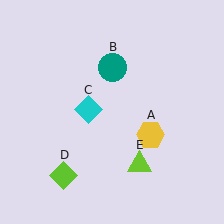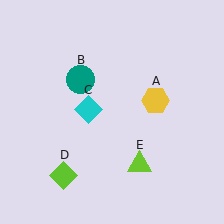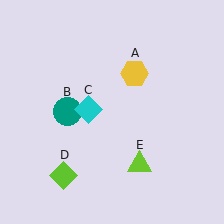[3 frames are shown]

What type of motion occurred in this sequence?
The yellow hexagon (object A), teal circle (object B) rotated counterclockwise around the center of the scene.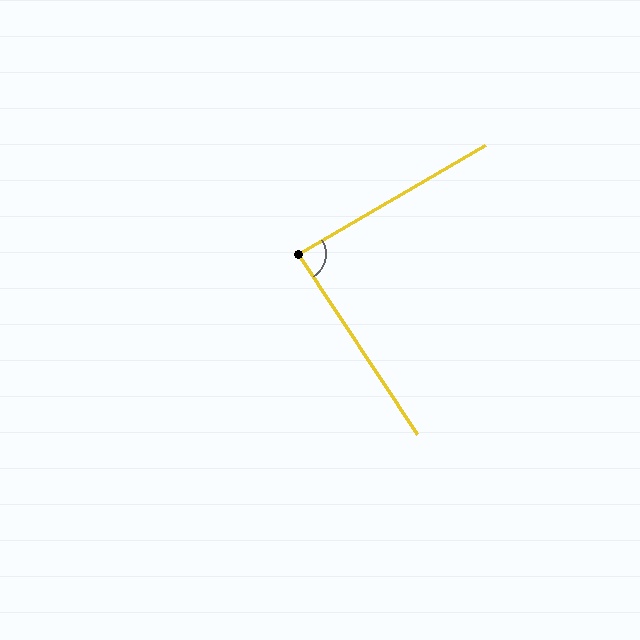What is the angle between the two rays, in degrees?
Approximately 87 degrees.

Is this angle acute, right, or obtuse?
It is approximately a right angle.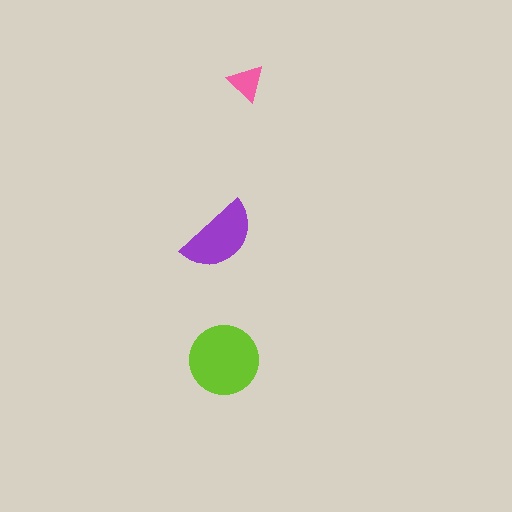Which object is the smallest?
The pink triangle.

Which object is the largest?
The lime circle.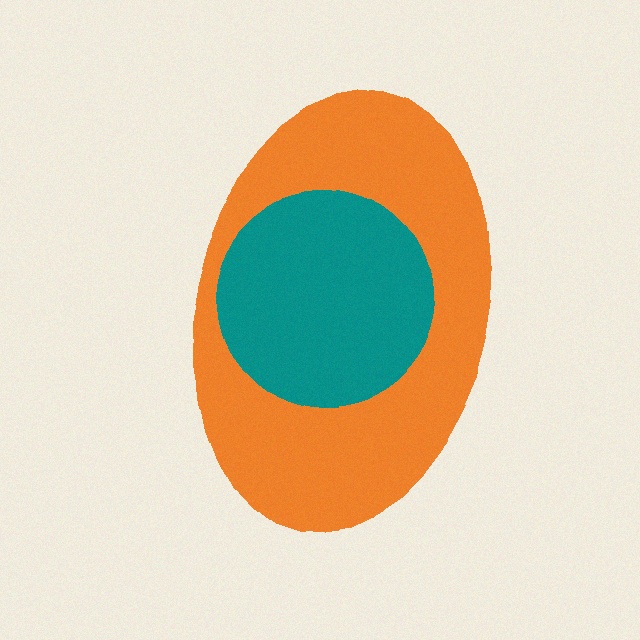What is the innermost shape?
The teal circle.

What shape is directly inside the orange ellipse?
The teal circle.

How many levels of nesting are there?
2.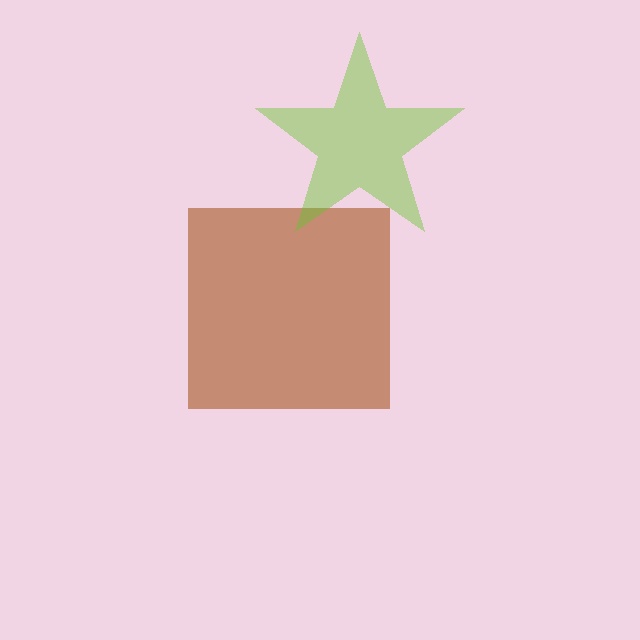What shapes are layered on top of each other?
The layered shapes are: a brown square, a lime star.